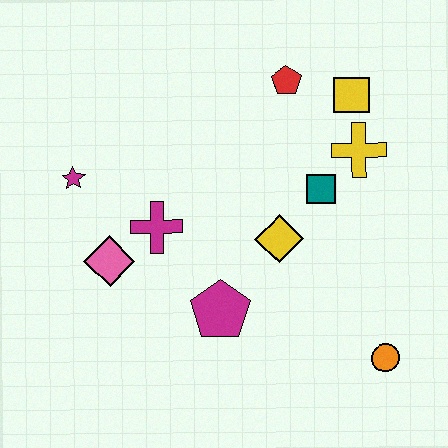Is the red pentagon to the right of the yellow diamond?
Yes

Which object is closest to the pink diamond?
The magenta cross is closest to the pink diamond.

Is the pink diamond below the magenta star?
Yes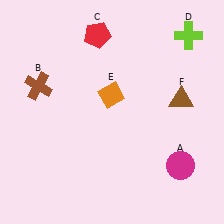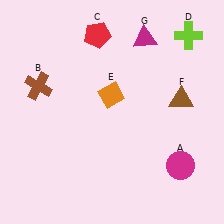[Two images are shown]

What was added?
A magenta triangle (G) was added in Image 2.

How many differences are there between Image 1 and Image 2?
There is 1 difference between the two images.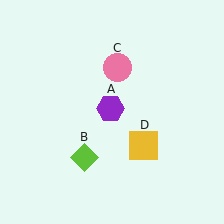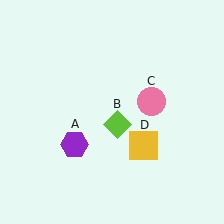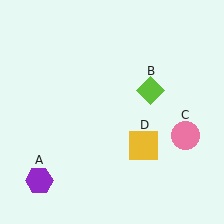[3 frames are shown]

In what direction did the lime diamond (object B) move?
The lime diamond (object B) moved up and to the right.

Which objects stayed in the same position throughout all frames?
Yellow square (object D) remained stationary.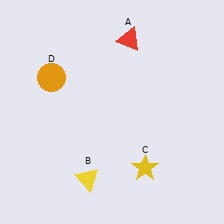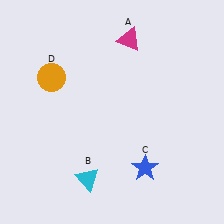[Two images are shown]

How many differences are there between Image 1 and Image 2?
There are 3 differences between the two images.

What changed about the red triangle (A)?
In Image 1, A is red. In Image 2, it changed to magenta.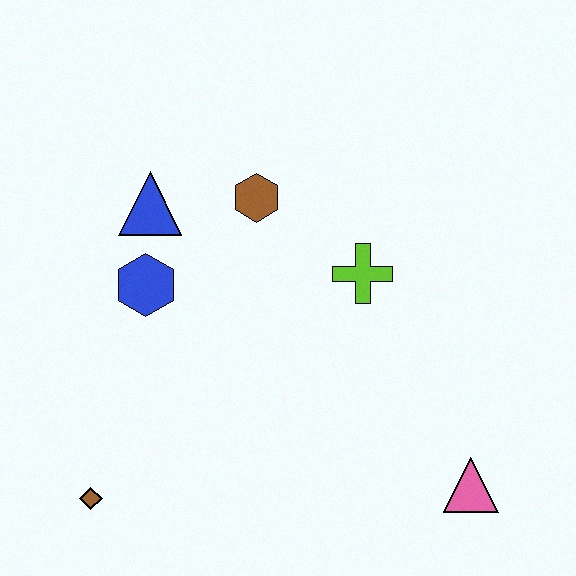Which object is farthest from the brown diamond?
The pink triangle is farthest from the brown diamond.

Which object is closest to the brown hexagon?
The blue triangle is closest to the brown hexagon.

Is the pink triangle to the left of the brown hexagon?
No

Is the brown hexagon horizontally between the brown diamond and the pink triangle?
Yes